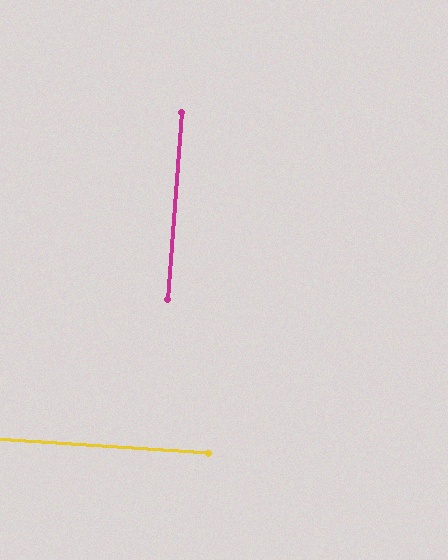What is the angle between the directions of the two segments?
Approximately 90 degrees.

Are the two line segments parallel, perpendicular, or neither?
Perpendicular — they meet at approximately 90°.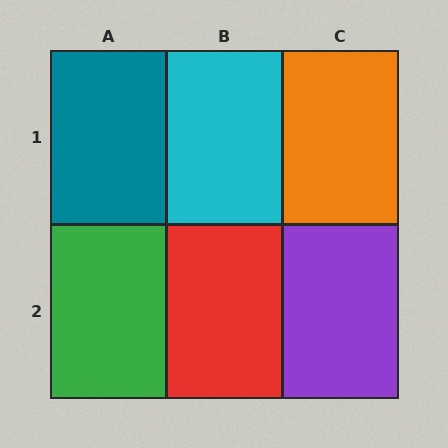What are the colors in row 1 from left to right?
Teal, cyan, orange.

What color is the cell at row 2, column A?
Green.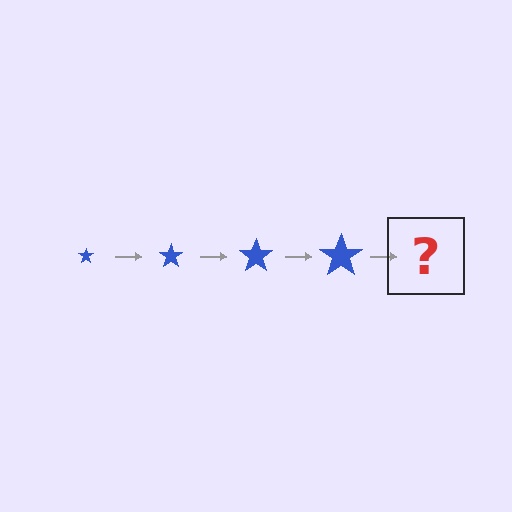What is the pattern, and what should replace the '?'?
The pattern is that the star gets progressively larger each step. The '?' should be a blue star, larger than the previous one.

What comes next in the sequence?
The next element should be a blue star, larger than the previous one.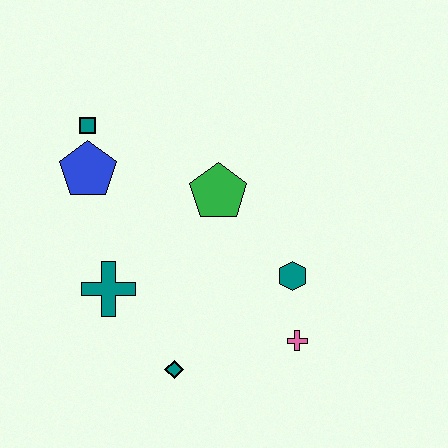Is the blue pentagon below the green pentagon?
No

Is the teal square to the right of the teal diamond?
No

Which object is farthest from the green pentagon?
The teal diamond is farthest from the green pentagon.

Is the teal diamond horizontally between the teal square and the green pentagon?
Yes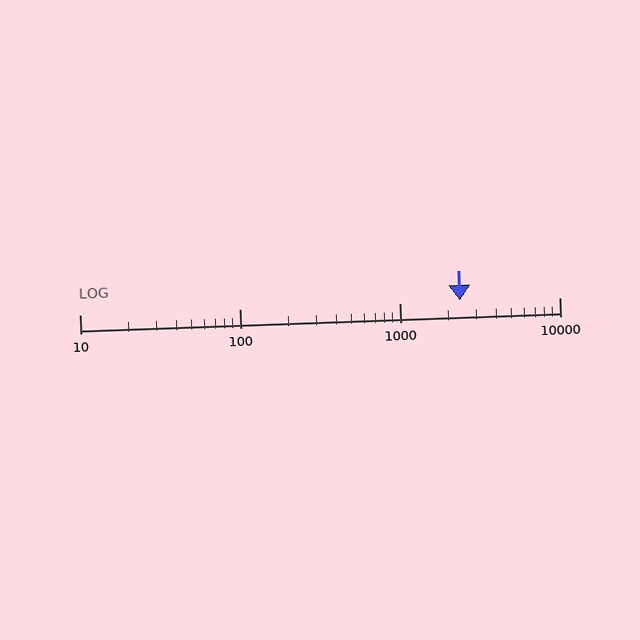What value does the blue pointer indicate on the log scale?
The pointer indicates approximately 2400.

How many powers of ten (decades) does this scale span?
The scale spans 3 decades, from 10 to 10000.